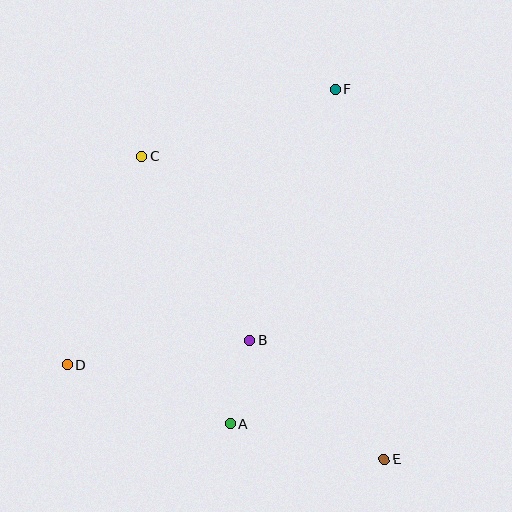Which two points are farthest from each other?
Points C and E are farthest from each other.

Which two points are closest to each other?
Points A and B are closest to each other.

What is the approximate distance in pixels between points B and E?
The distance between B and E is approximately 180 pixels.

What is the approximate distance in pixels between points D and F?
The distance between D and F is approximately 384 pixels.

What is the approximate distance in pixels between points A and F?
The distance between A and F is approximately 350 pixels.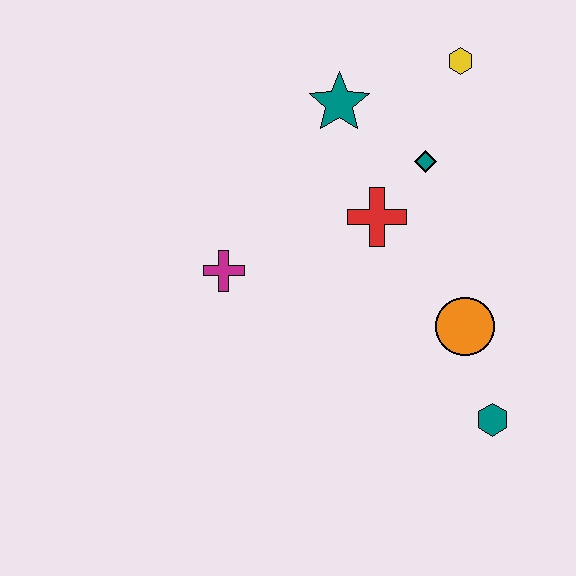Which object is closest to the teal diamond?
The red cross is closest to the teal diamond.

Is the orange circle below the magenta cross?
Yes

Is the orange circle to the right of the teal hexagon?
No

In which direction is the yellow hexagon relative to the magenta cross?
The yellow hexagon is to the right of the magenta cross.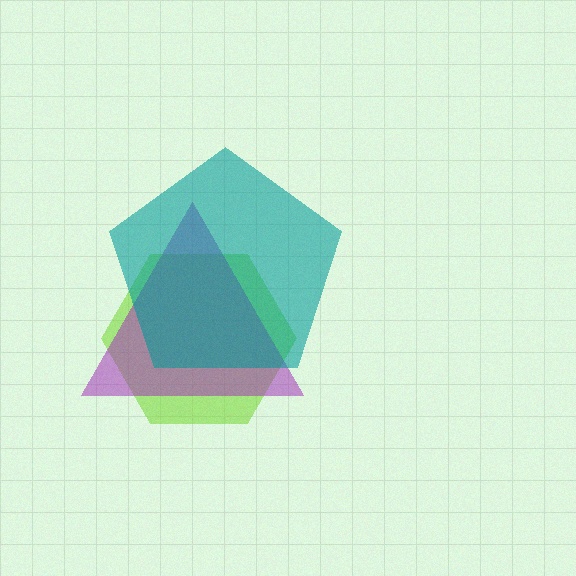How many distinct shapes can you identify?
There are 3 distinct shapes: a lime hexagon, a purple triangle, a teal pentagon.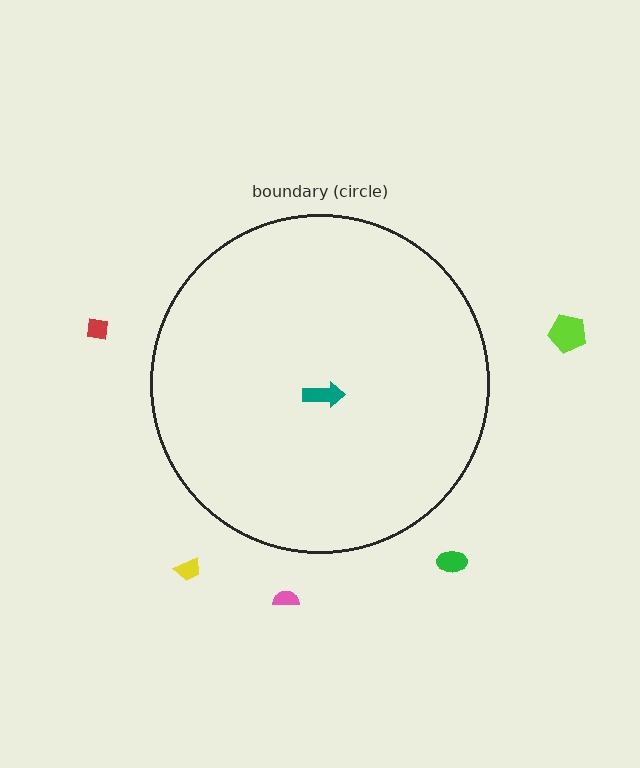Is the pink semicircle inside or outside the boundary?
Outside.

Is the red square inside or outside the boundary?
Outside.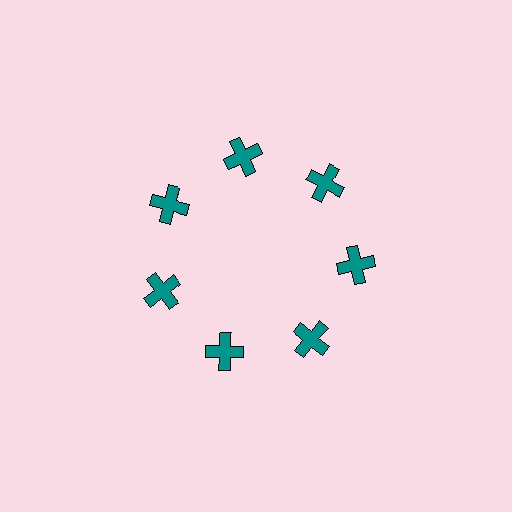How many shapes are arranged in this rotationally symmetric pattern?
There are 7 shapes, arranged in 7 groups of 1.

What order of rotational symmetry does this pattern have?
This pattern has 7-fold rotational symmetry.